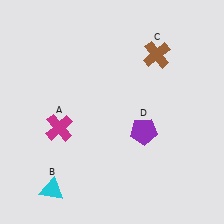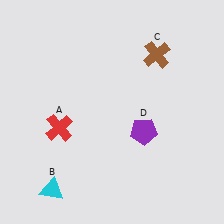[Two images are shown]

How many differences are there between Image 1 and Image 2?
There is 1 difference between the two images.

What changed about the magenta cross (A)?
In Image 1, A is magenta. In Image 2, it changed to red.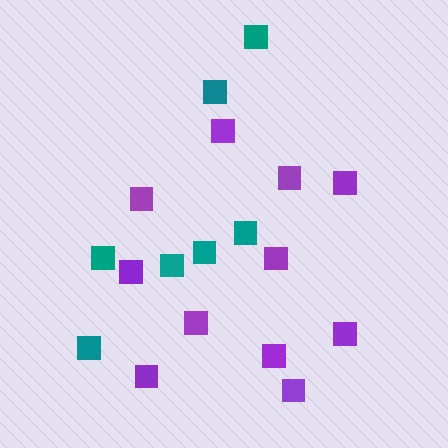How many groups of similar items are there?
There are 2 groups: one group of purple squares (11) and one group of teal squares (7).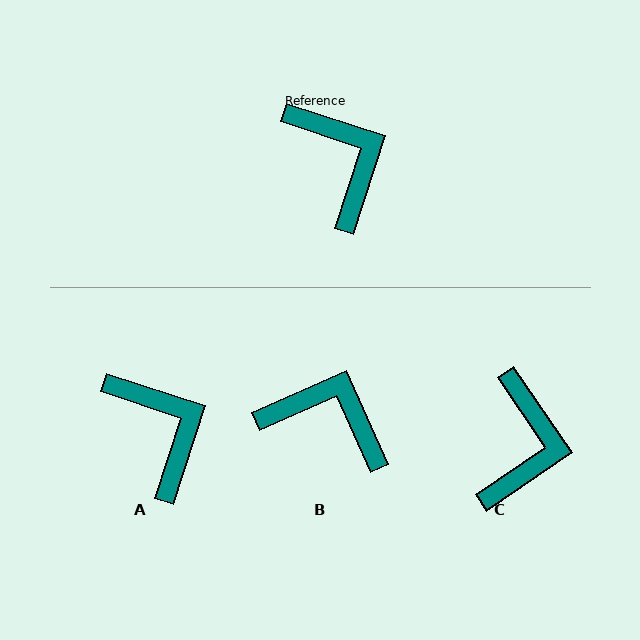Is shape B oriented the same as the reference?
No, it is off by about 42 degrees.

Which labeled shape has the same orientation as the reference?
A.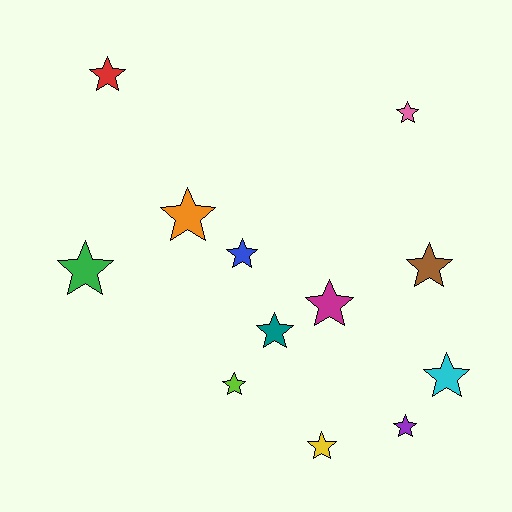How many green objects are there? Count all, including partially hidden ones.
There is 1 green object.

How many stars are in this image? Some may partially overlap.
There are 12 stars.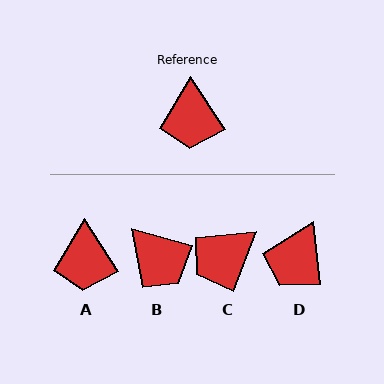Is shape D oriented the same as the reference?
No, it is off by about 27 degrees.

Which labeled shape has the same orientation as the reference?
A.